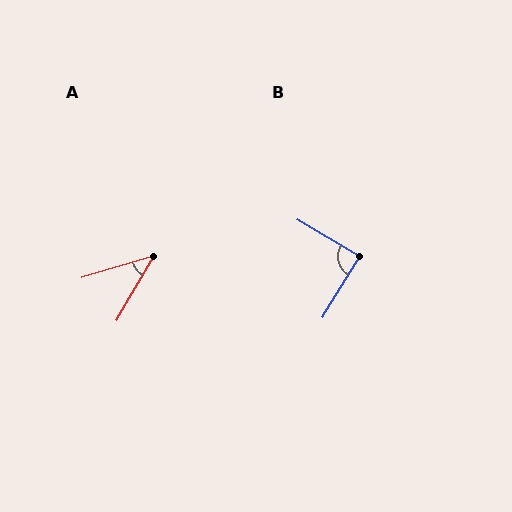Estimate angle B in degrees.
Approximately 89 degrees.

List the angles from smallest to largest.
A (43°), B (89°).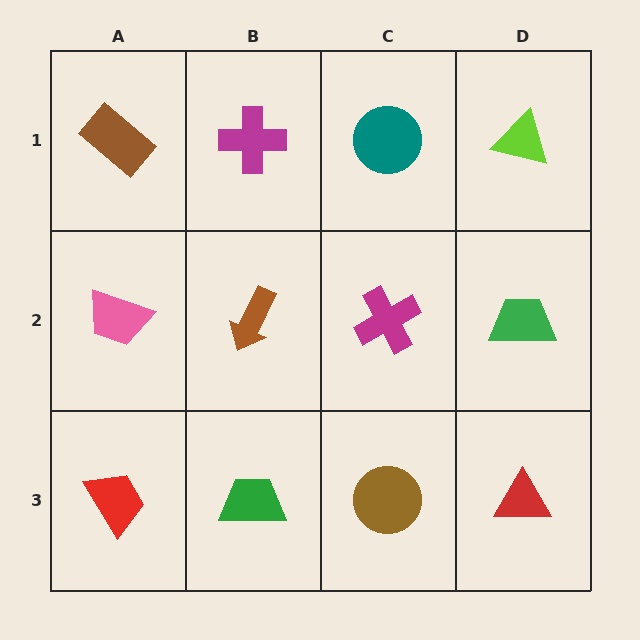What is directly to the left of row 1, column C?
A magenta cross.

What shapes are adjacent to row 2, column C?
A teal circle (row 1, column C), a brown circle (row 3, column C), a brown arrow (row 2, column B), a green trapezoid (row 2, column D).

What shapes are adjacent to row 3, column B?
A brown arrow (row 2, column B), a red trapezoid (row 3, column A), a brown circle (row 3, column C).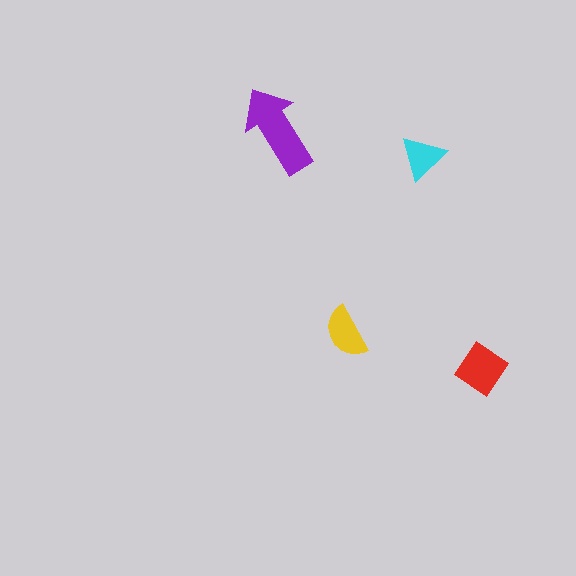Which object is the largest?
The purple arrow.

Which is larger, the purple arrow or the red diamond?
The purple arrow.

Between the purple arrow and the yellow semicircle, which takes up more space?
The purple arrow.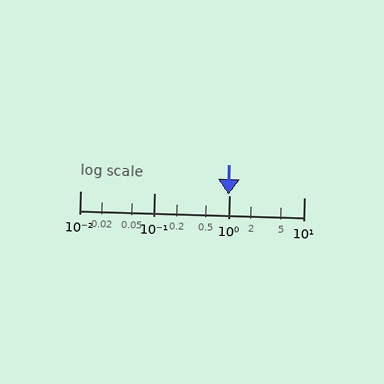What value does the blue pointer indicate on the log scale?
The pointer indicates approximately 0.96.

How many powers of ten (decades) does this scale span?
The scale spans 3 decades, from 0.01 to 10.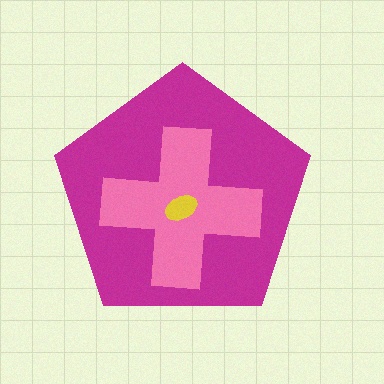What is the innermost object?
The yellow ellipse.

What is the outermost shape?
The magenta pentagon.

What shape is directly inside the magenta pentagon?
The pink cross.